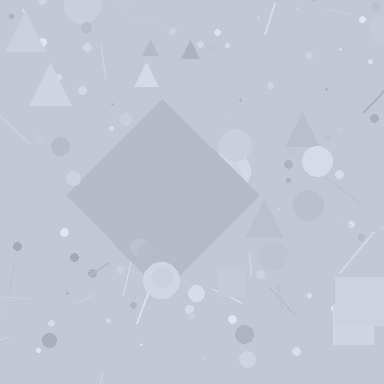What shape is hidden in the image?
A diamond is hidden in the image.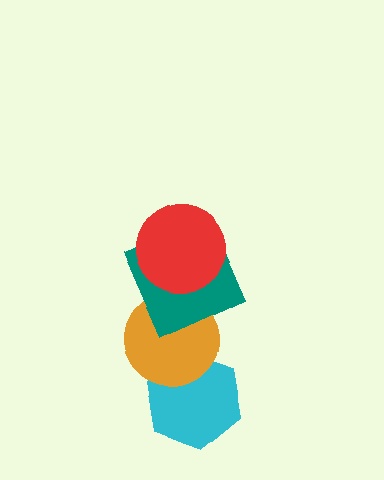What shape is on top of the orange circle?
The teal square is on top of the orange circle.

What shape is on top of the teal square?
The red circle is on top of the teal square.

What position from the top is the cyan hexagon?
The cyan hexagon is 4th from the top.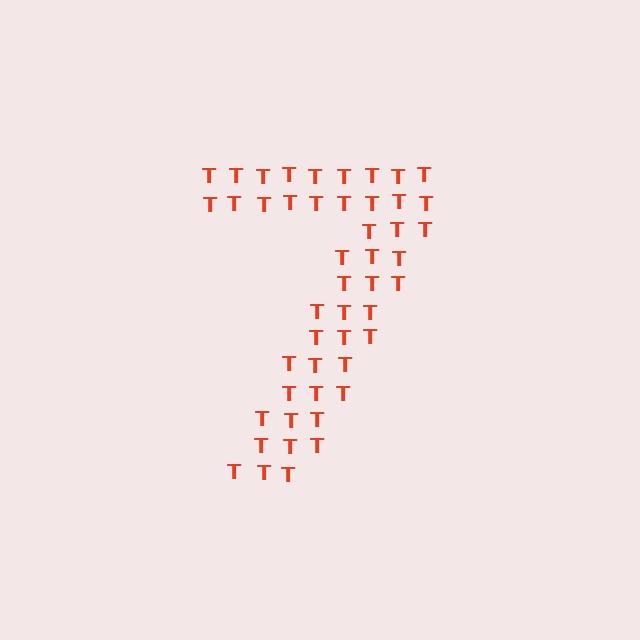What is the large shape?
The large shape is the digit 7.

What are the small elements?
The small elements are letter T's.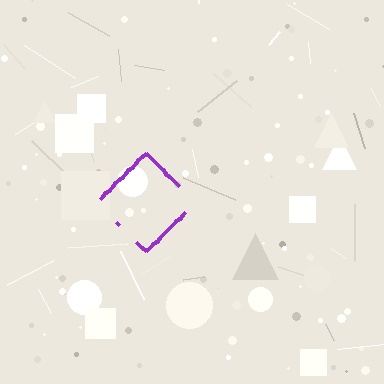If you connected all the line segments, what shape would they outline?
They would outline a diamond.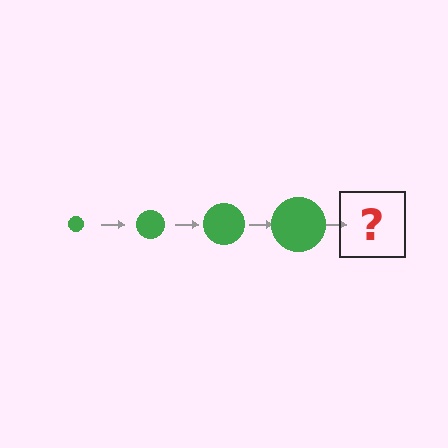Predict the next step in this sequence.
The next step is a green circle, larger than the previous one.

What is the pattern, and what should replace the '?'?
The pattern is that the circle gets progressively larger each step. The '?' should be a green circle, larger than the previous one.